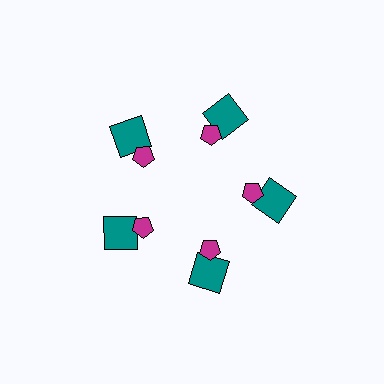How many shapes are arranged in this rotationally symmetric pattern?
There are 10 shapes, arranged in 5 groups of 2.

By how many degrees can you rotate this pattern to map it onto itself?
The pattern maps onto itself every 72 degrees of rotation.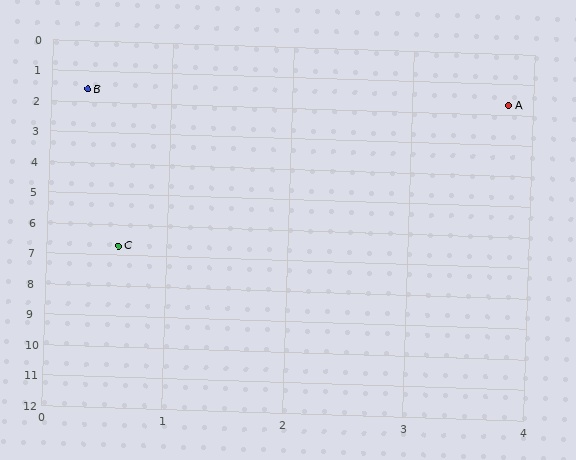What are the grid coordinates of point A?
Point A is at approximately (3.8, 1.7).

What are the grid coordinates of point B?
Point B is at approximately (0.3, 1.6).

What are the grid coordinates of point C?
Point C is at approximately (0.6, 6.7).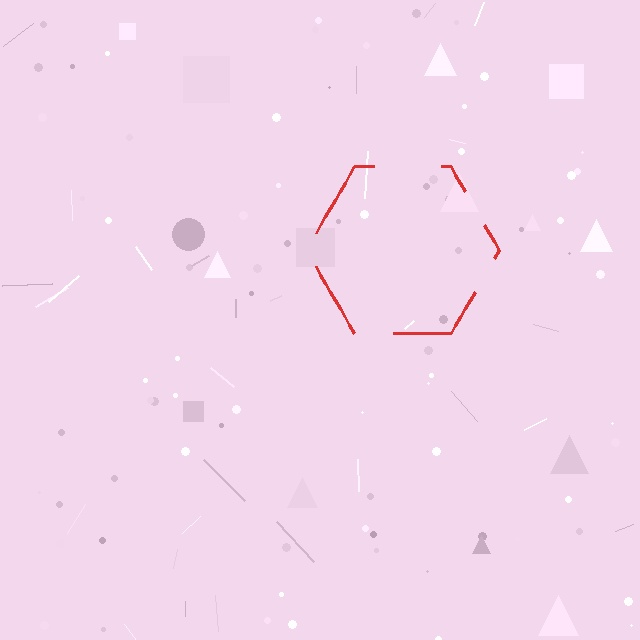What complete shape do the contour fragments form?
The contour fragments form a hexagon.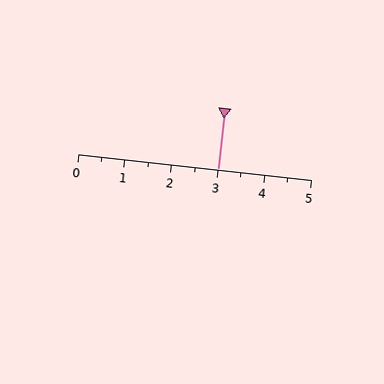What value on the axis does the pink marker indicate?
The marker indicates approximately 3.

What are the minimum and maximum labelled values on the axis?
The axis runs from 0 to 5.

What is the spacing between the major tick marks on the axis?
The major ticks are spaced 1 apart.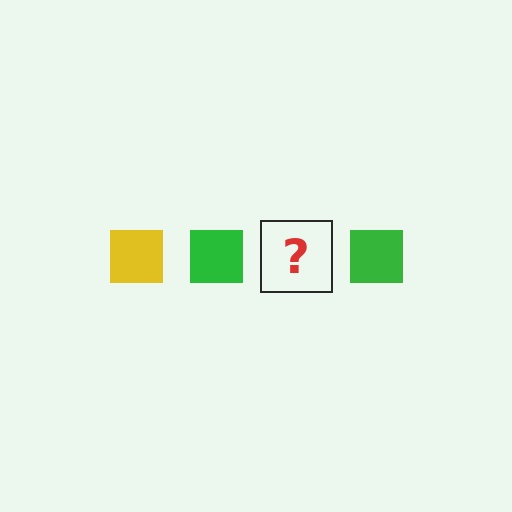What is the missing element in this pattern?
The missing element is a yellow square.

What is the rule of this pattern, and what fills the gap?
The rule is that the pattern cycles through yellow, green squares. The gap should be filled with a yellow square.